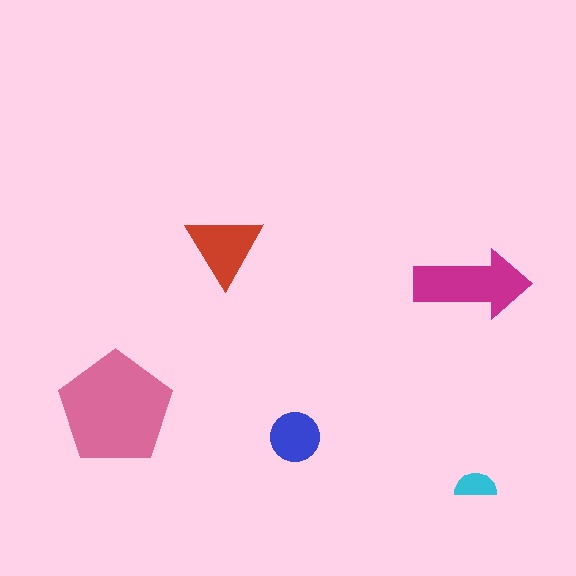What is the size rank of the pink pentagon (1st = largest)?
1st.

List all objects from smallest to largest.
The cyan semicircle, the blue circle, the red triangle, the magenta arrow, the pink pentagon.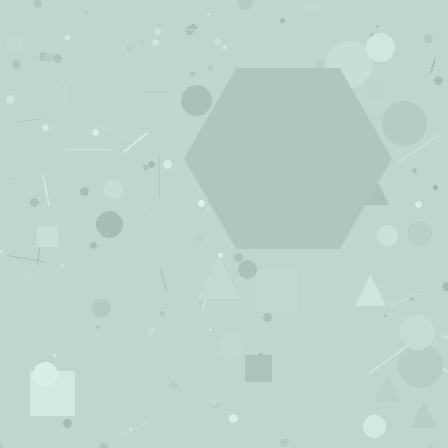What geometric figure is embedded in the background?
A hexagon is embedded in the background.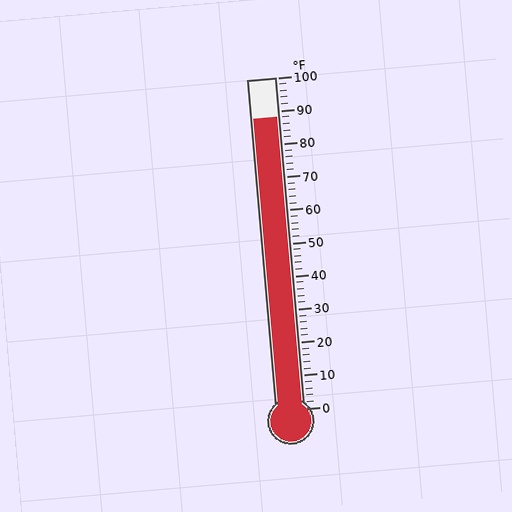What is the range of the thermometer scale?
The thermometer scale ranges from 0°F to 100°F.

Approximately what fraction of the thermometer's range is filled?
The thermometer is filled to approximately 90% of its range.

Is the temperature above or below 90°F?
The temperature is below 90°F.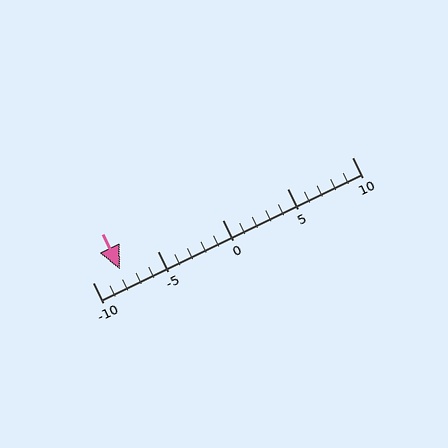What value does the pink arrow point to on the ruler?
The pink arrow points to approximately -8.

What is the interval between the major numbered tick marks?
The major tick marks are spaced 5 units apart.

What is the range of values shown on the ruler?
The ruler shows values from -10 to 10.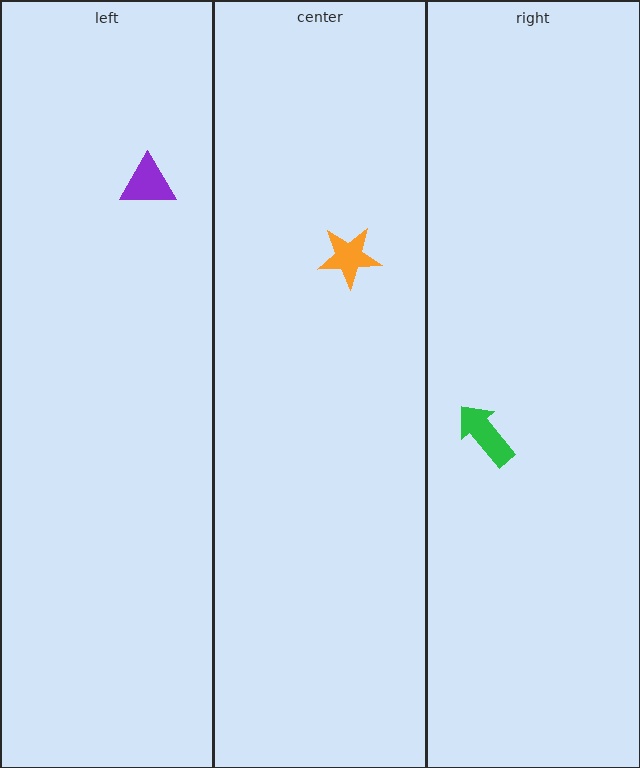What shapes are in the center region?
The orange star.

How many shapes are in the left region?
1.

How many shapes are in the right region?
1.